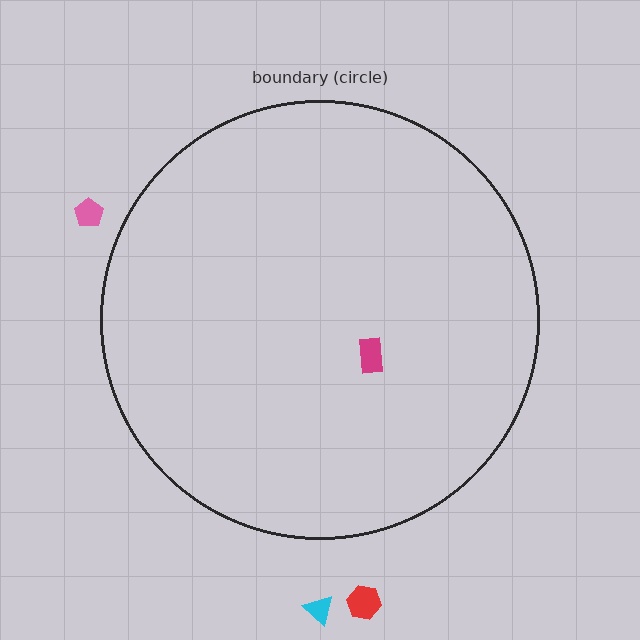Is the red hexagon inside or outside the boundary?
Outside.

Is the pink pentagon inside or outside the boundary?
Outside.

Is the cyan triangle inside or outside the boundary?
Outside.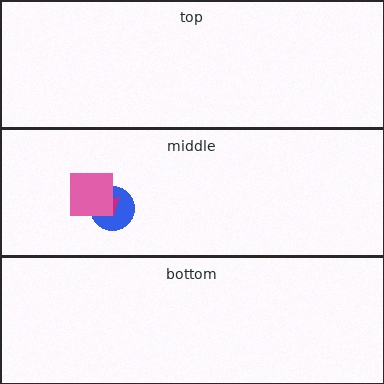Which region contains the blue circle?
The middle region.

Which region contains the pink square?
The middle region.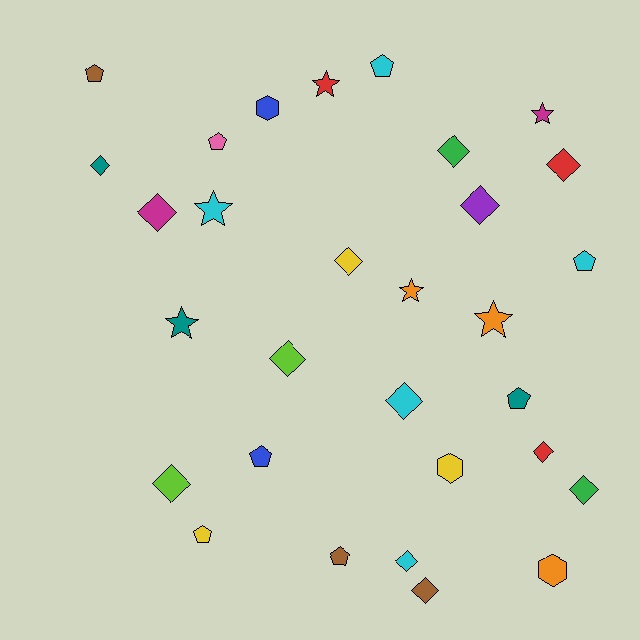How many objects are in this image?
There are 30 objects.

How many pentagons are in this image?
There are 8 pentagons.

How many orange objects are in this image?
There are 3 orange objects.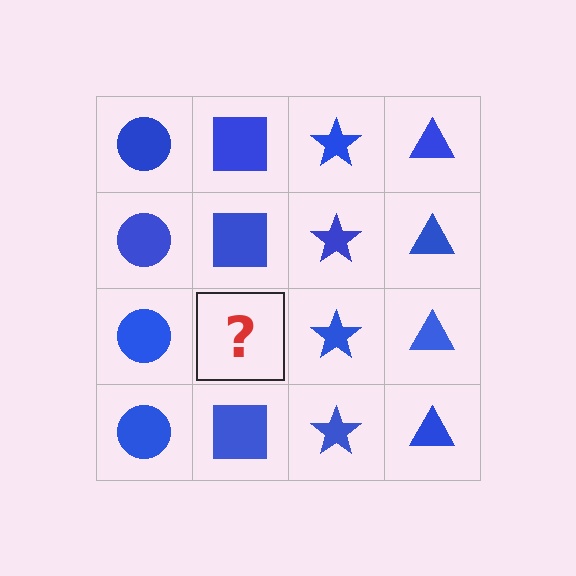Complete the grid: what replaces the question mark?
The question mark should be replaced with a blue square.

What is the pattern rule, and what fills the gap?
The rule is that each column has a consistent shape. The gap should be filled with a blue square.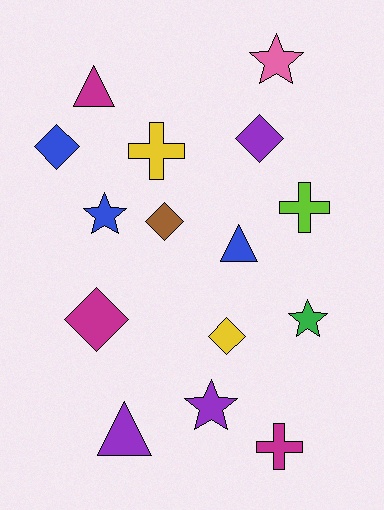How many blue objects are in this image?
There are 3 blue objects.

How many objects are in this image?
There are 15 objects.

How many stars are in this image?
There are 4 stars.